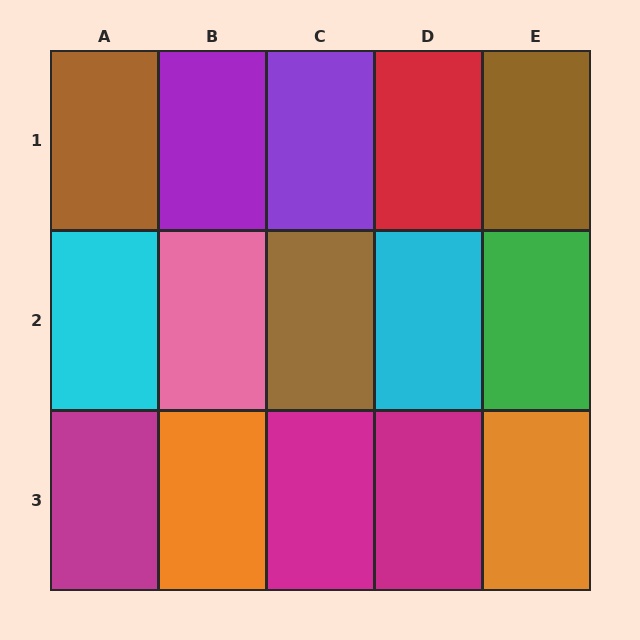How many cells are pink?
1 cell is pink.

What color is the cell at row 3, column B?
Orange.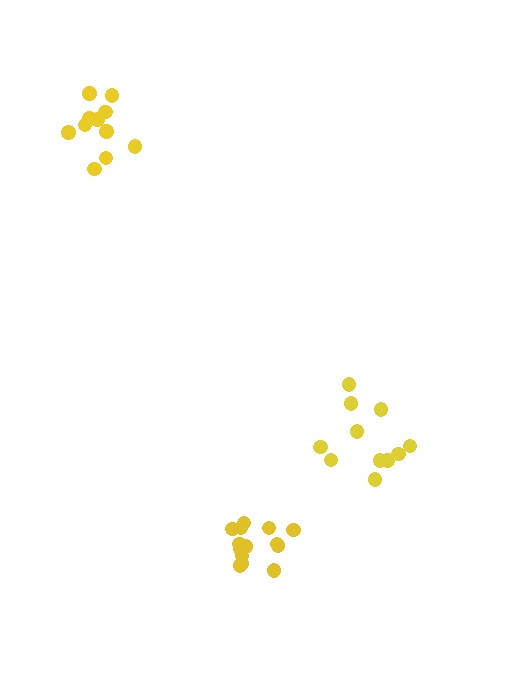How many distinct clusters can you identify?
There are 3 distinct clusters.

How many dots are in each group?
Group 1: 11 dots, Group 2: 11 dots, Group 3: 14 dots (36 total).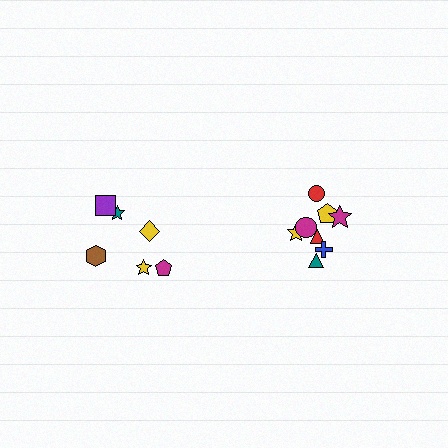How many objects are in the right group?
There are 8 objects.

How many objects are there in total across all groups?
There are 14 objects.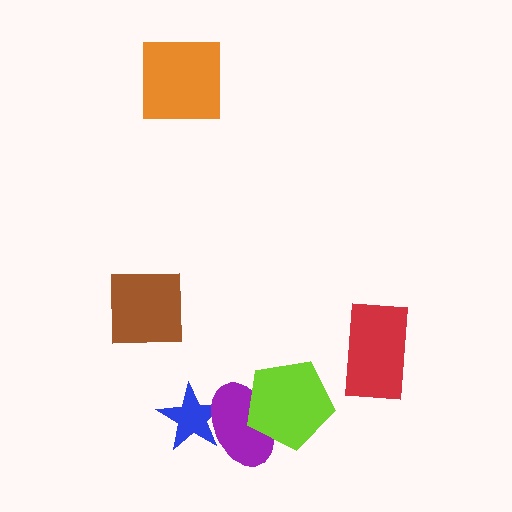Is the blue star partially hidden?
Yes, it is partially covered by another shape.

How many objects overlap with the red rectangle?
0 objects overlap with the red rectangle.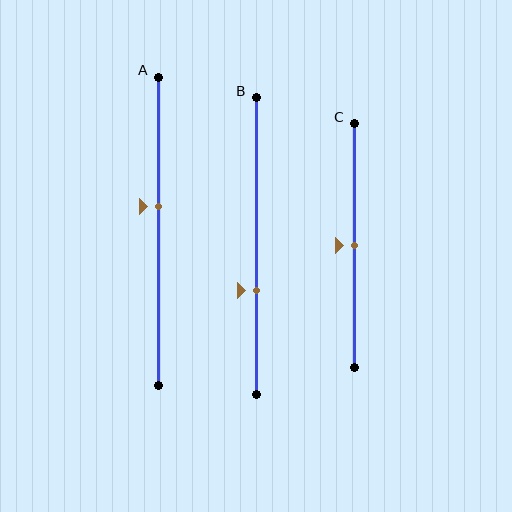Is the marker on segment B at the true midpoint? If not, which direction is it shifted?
No, the marker on segment B is shifted downward by about 15% of the segment length.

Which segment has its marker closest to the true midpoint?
Segment C has its marker closest to the true midpoint.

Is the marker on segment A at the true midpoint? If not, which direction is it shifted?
No, the marker on segment A is shifted upward by about 8% of the segment length.